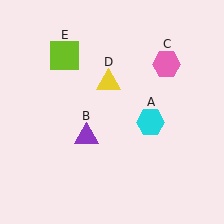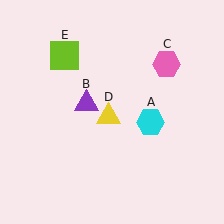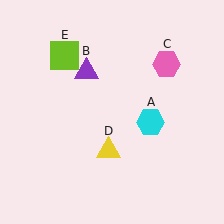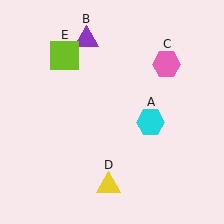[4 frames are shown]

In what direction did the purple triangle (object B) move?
The purple triangle (object B) moved up.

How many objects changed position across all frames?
2 objects changed position: purple triangle (object B), yellow triangle (object D).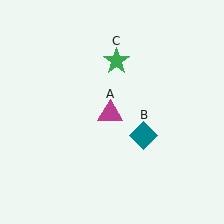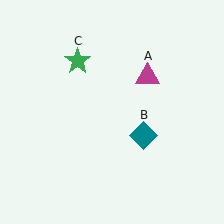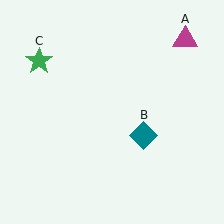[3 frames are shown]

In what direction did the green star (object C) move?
The green star (object C) moved left.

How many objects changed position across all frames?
2 objects changed position: magenta triangle (object A), green star (object C).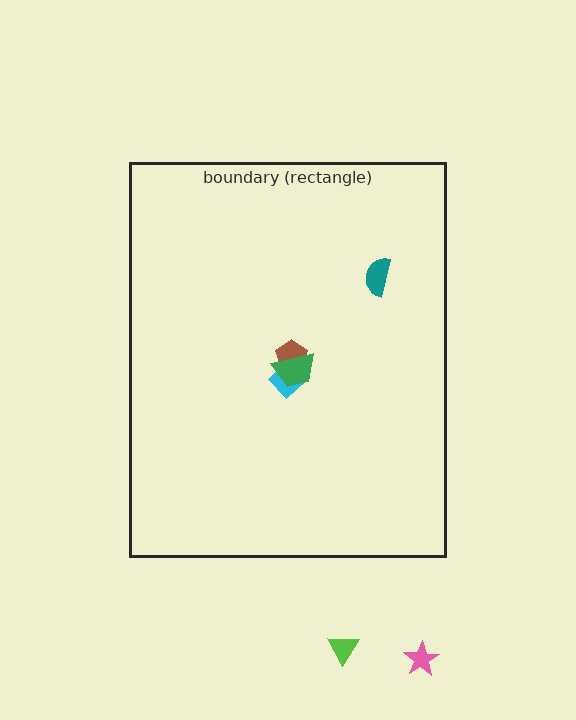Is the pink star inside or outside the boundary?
Outside.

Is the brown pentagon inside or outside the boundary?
Inside.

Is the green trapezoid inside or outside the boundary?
Inside.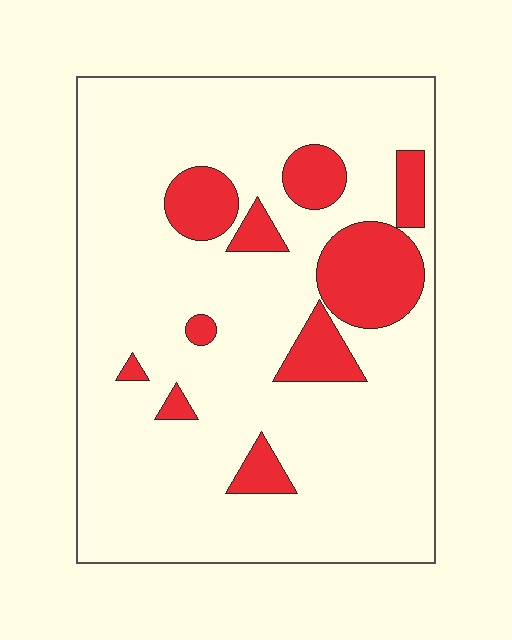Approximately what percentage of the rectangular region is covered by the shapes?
Approximately 15%.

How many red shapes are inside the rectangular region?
10.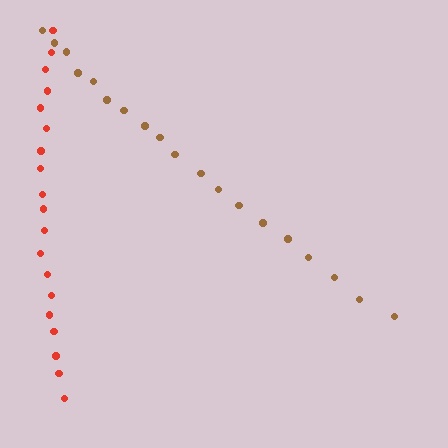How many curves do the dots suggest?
There are 2 distinct paths.